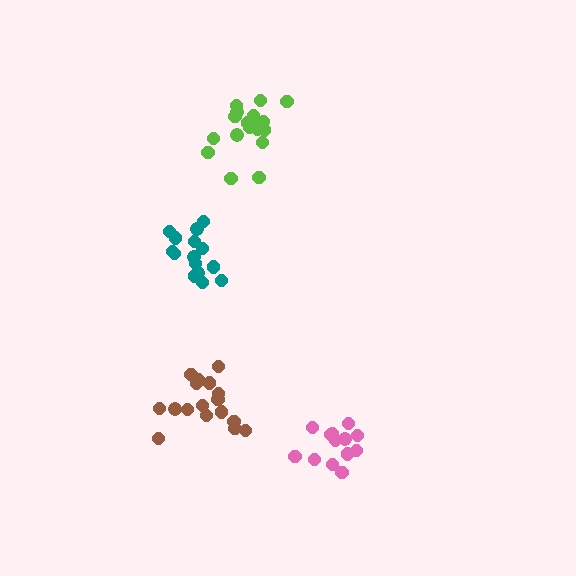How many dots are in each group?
Group 1: 15 dots, Group 2: 13 dots, Group 3: 18 dots, Group 4: 17 dots (63 total).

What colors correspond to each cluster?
The clusters are colored: teal, pink, lime, brown.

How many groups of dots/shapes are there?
There are 4 groups.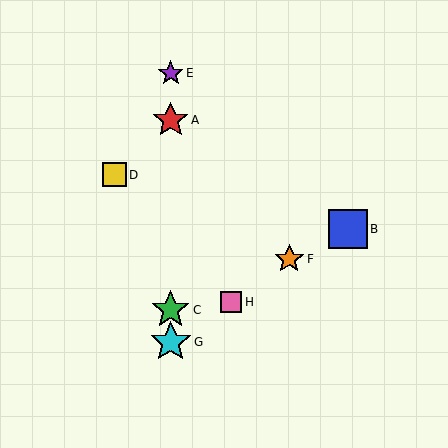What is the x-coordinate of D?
Object D is at x≈114.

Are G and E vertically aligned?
Yes, both are at x≈171.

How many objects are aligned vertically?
4 objects (A, C, E, G) are aligned vertically.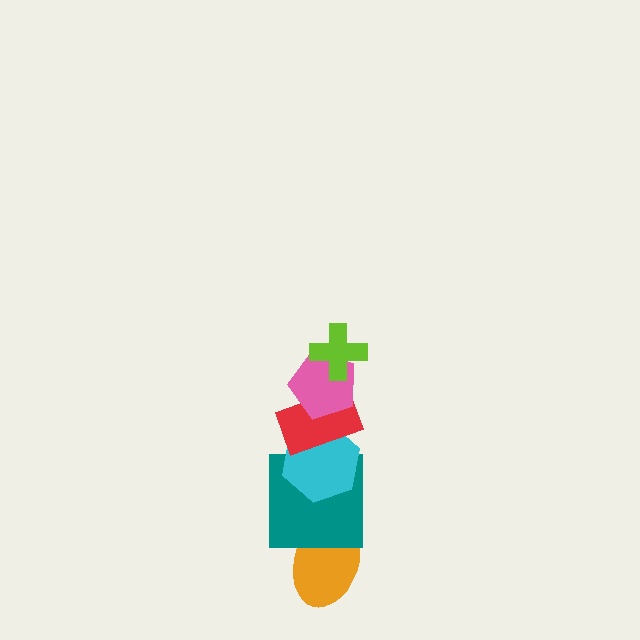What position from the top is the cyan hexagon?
The cyan hexagon is 4th from the top.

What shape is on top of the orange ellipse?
The teal square is on top of the orange ellipse.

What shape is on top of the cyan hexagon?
The red rectangle is on top of the cyan hexagon.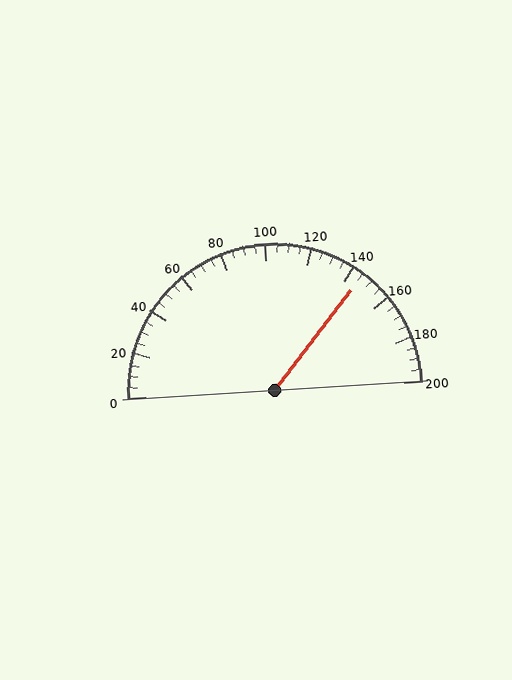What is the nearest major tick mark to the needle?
The nearest major tick mark is 140.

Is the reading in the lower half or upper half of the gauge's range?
The reading is in the upper half of the range (0 to 200).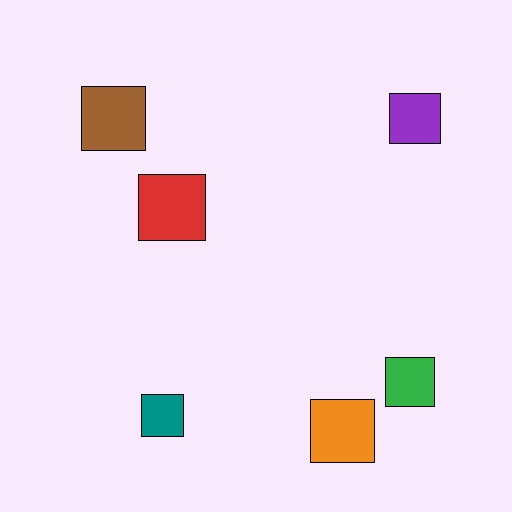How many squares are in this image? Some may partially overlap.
There are 6 squares.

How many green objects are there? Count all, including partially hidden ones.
There is 1 green object.